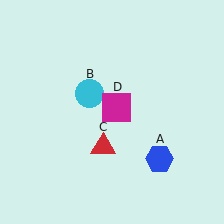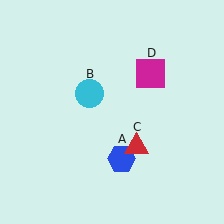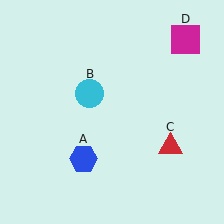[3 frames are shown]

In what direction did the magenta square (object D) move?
The magenta square (object D) moved up and to the right.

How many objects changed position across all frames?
3 objects changed position: blue hexagon (object A), red triangle (object C), magenta square (object D).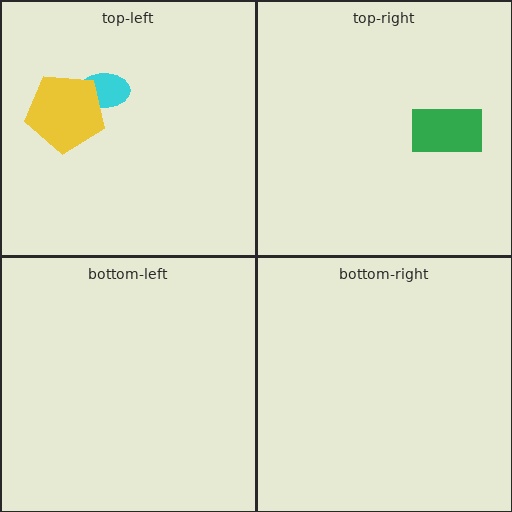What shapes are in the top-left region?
The cyan ellipse, the yellow pentagon.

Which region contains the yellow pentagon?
The top-left region.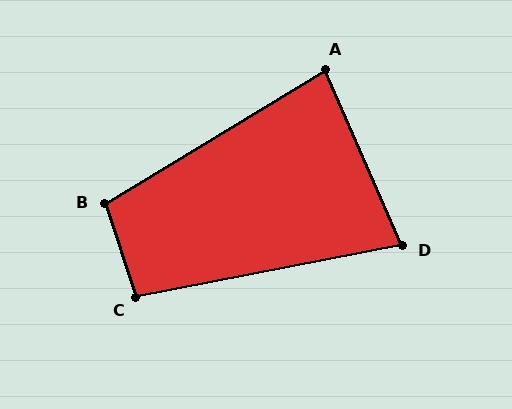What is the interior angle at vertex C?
Approximately 98 degrees (obtuse).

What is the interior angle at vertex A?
Approximately 82 degrees (acute).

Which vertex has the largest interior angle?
B, at approximately 103 degrees.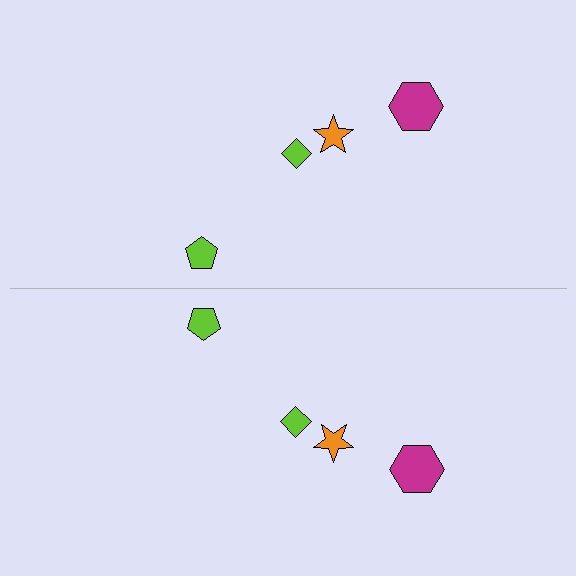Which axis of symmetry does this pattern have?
The pattern has a horizontal axis of symmetry running through the center of the image.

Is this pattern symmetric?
Yes, this pattern has bilateral (reflection) symmetry.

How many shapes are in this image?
There are 8 shapes in this image.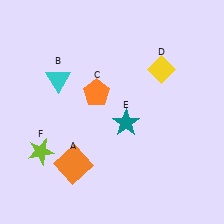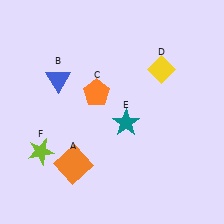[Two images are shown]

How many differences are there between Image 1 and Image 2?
There is 1 difference between the two images.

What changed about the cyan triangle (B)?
In Image 1, B is cyan. In Image 2, it changed to blue.